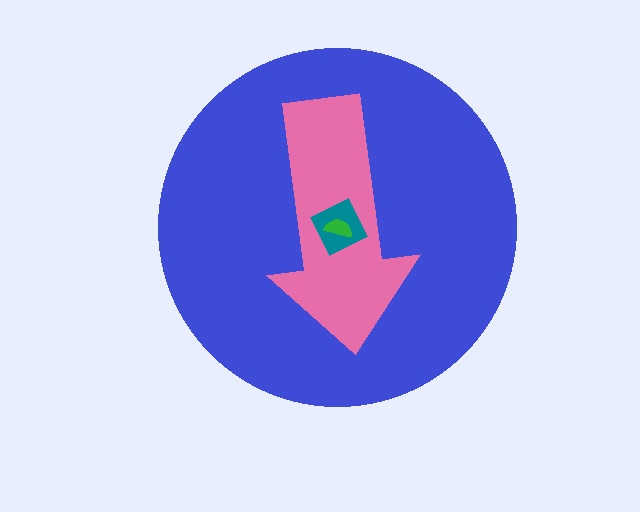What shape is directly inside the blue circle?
The pink arrow.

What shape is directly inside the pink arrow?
The teal square.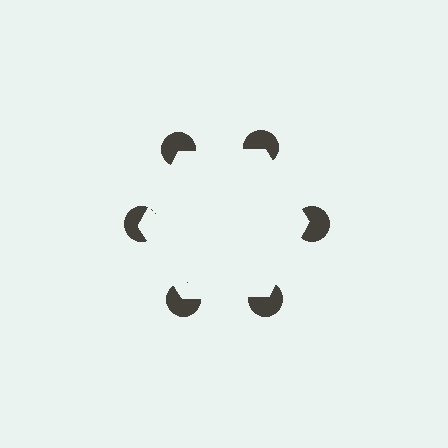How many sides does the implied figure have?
6 sides.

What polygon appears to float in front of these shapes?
An illusory hexagon — its edges are inferred from the aligned wedge cuts in the pac-man discs, not physically drawn.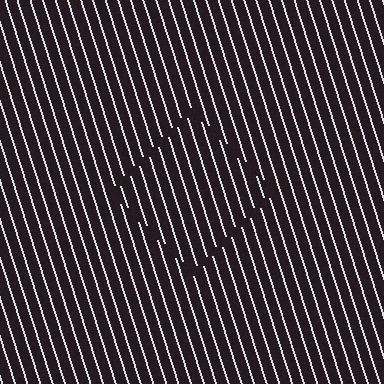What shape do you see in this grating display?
An illusory square. The interior of the shape contains the same grating, shifted by half a period — the contour is defined by the phase discontinuity where line-ends from the inner and outer gratings abut.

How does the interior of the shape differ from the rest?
The interior of the shape contains the same grating, shifted by half a period — the contour is defined by the phase discontinuity where line-ends from the inner and outer gratings abut.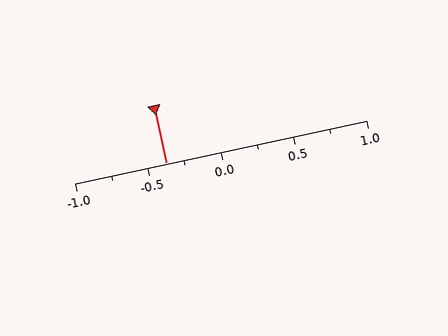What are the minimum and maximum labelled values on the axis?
The axis runs from -1.0 to 1.0.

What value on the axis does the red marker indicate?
The marker indicates approximately -0.38.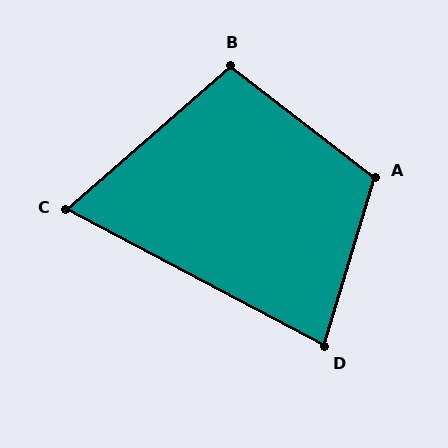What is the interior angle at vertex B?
Approximately 101 degrees (obtuse).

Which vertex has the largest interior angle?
A, at approximately 111 degrees.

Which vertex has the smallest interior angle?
C, at approximately 69 degrees.